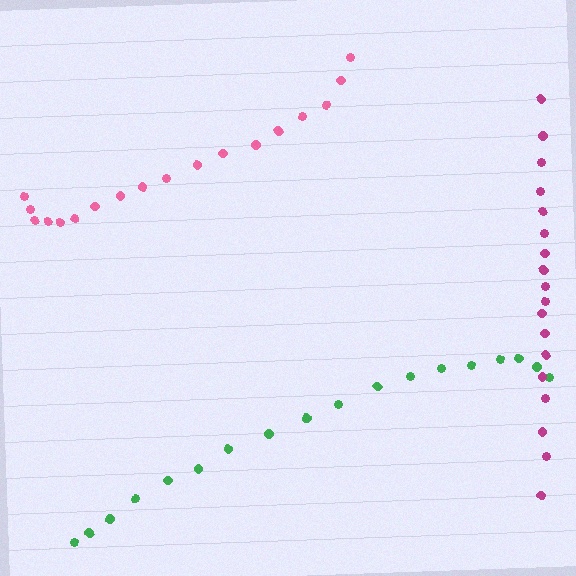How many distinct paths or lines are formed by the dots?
There are 3 distinct paths.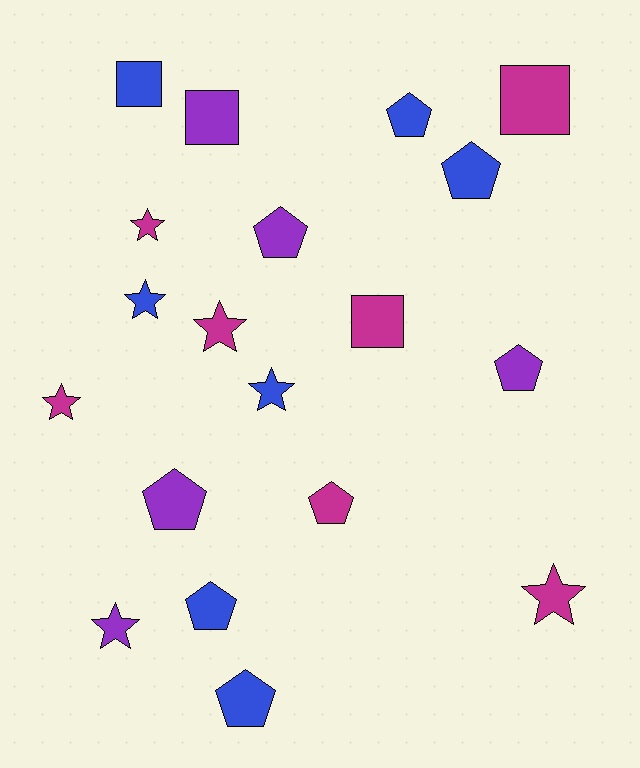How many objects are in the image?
There are 19 objects.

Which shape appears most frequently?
Pentagon, with 8 objects.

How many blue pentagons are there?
There are 4 blue pentagons.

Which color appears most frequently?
Blue, with 7 objects.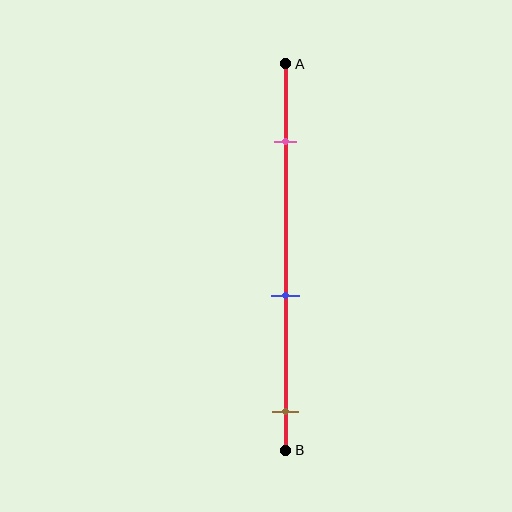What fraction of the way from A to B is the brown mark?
The brown mark is approximately 90% (0.9) of the way from A to B.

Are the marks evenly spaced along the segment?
Yes, the marks are approximately evenly spaced.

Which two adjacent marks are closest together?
The blue and brown marks are the closest adjacent pair.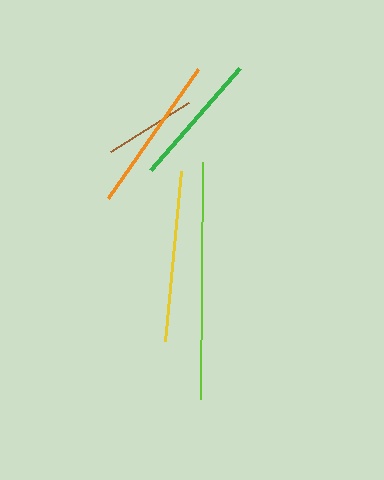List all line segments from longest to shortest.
From longest to shortest: lime, yellow, orange, green, brown.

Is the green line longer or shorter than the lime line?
The lime line is longer than the green line.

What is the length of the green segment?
The green segment is approximately 134 pixels long.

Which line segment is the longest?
The lime line is the longest at approximately 236 pixels.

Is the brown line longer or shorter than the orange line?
The orange line is longer than the brown line.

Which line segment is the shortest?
The brown line is the shortest at approximately 92 pixels.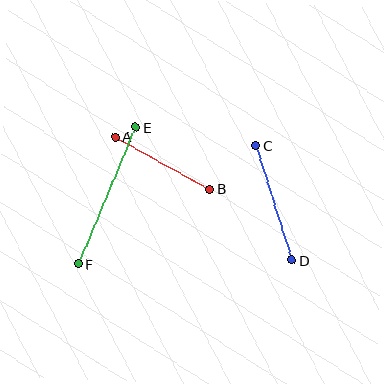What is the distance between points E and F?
The distance is approximately 148 pixels.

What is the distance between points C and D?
The distance is approximately 120 pixels.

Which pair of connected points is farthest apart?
Points E and F are farthest apart.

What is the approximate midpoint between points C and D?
The midpoint is at approximately (274, 203) pixels.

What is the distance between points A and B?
The distance is approximately 108 pixels.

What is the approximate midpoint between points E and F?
The midpoint is at approximately (107, 196) pixels.